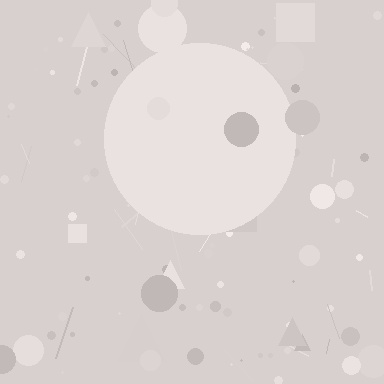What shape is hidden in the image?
A circle is hidden in the image.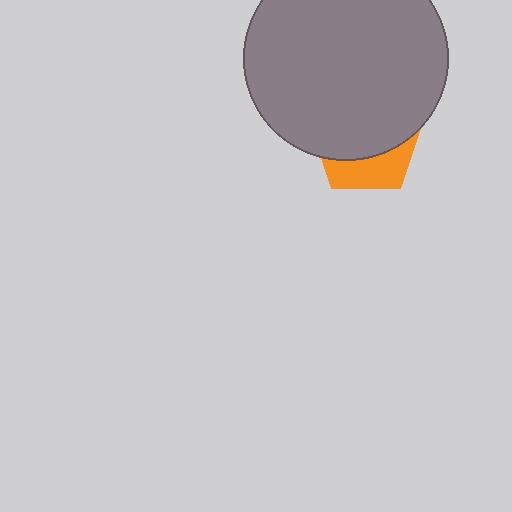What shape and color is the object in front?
The object in front is a gray circle.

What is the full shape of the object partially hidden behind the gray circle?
The partially hidden object is an orange pentagon.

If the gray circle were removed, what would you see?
You would see the complete orange pentagon.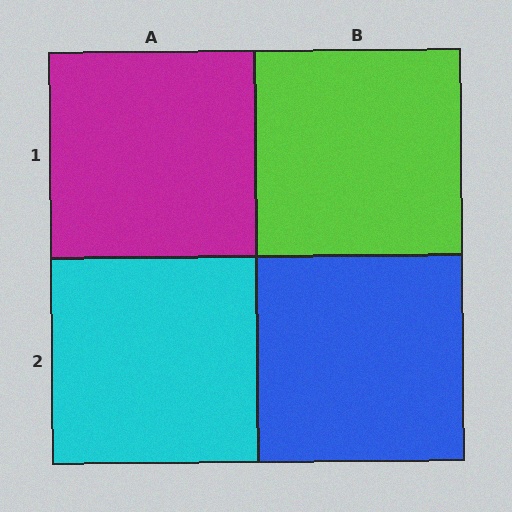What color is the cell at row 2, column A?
Cyan.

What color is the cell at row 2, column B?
Blue.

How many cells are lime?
1 cell is lime.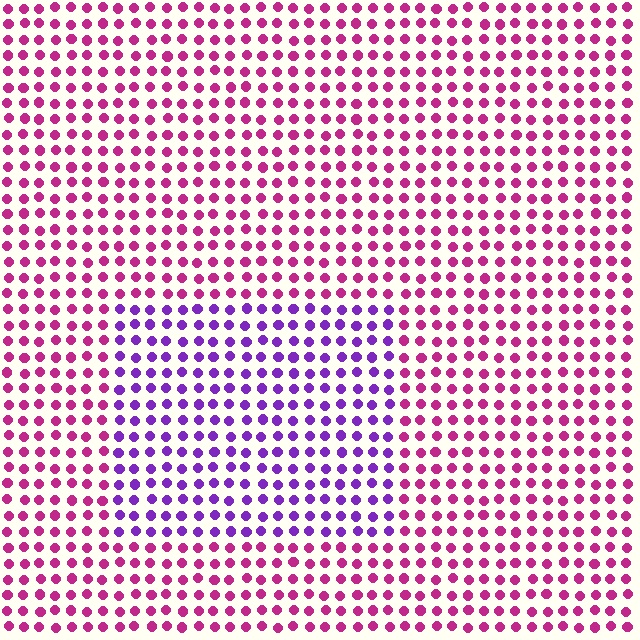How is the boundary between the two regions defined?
The boundary is defined purely by a slight shift in hue (about 47 degrees). Spacing, size, and orientation are identical on both sides.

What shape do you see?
I see a rectangle.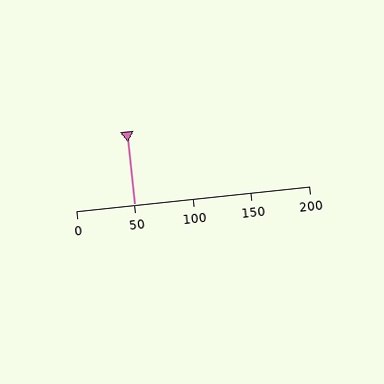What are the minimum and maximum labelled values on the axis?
The axis runs from 0 to 200.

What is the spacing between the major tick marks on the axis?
The major ticks are spaced 50 apart.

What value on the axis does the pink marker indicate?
The marker indicates approximately 50.